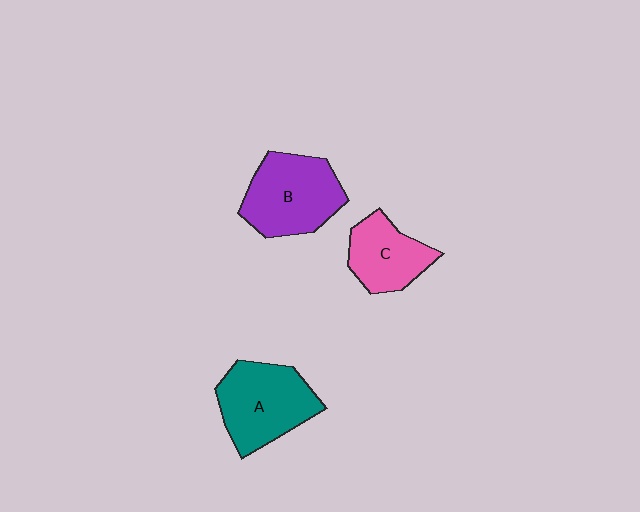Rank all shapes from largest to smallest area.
From largest to smallest: B (purple), A (teal), C (pink).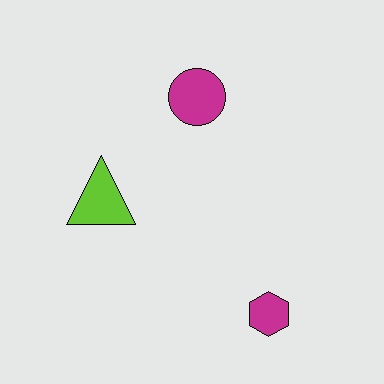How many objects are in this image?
There are 3 objects.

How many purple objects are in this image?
There are no purple objects.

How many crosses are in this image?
There are no crosses.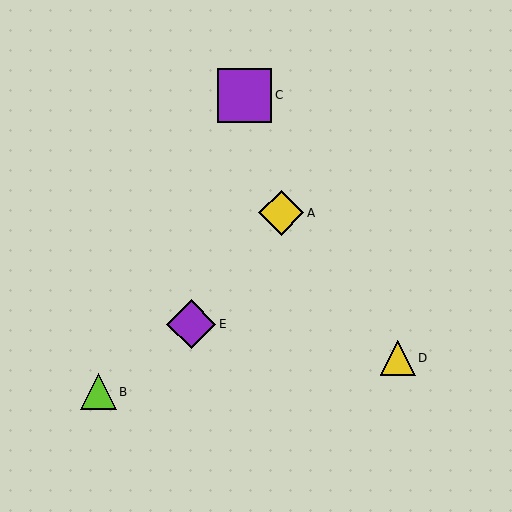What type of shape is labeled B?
Shape B is a lime triangle.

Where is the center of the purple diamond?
The center of the purple diamond is at (191, 324).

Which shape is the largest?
The purple square (labeled C) is the largest.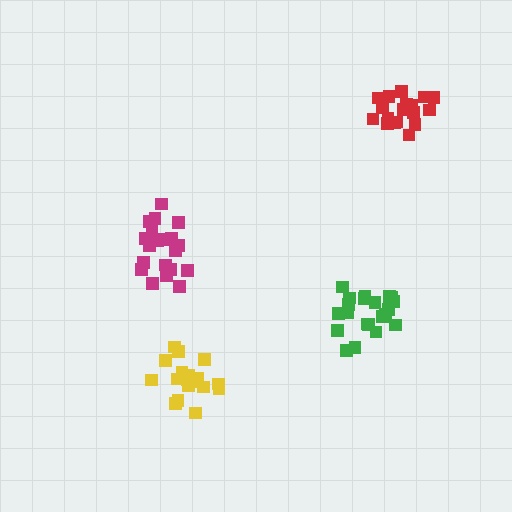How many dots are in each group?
Group 1: 20 dots, Group 2: 19 dots, Group 3: 19 dots, Group 4: 21 dots (79 total).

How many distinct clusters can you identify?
There are 4 distinct clusters.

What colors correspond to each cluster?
The clusters are colored: magenta, yellow, red, green.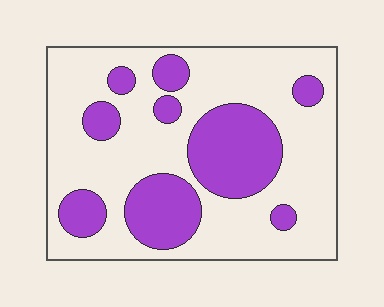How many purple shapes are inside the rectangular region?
9.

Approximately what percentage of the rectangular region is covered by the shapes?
Approximately 30%.